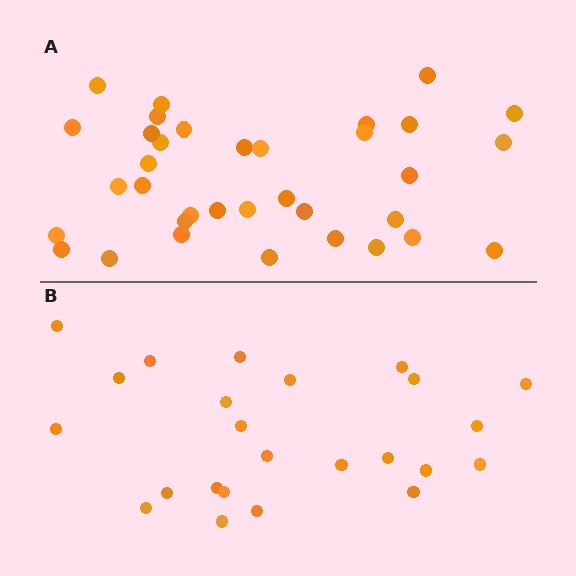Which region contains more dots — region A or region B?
Region A (the top region) has more dots.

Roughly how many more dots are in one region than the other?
Region A has roughly 12 or so more dots than region B.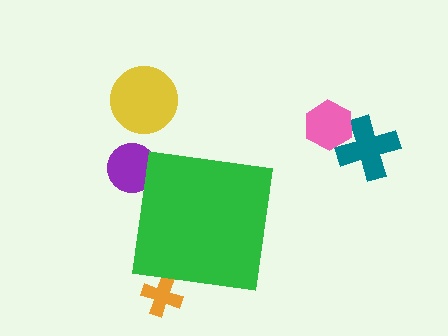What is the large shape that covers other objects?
A green square.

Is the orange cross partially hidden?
Yes, the orange cross is partially hidden behind the green square.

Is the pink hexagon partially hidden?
No, the pink hexagon is fully visible.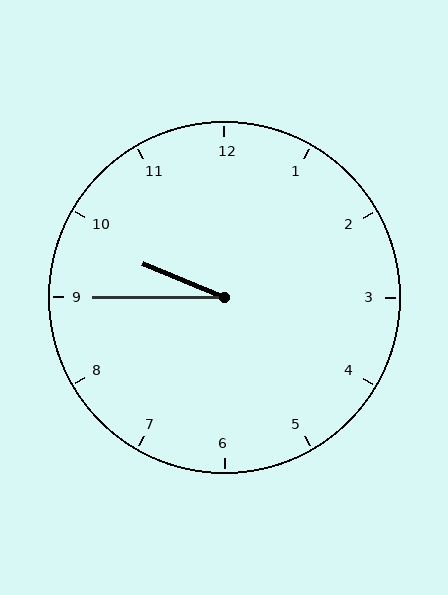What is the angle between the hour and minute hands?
Approximately 22 degrees.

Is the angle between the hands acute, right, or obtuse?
It is acute.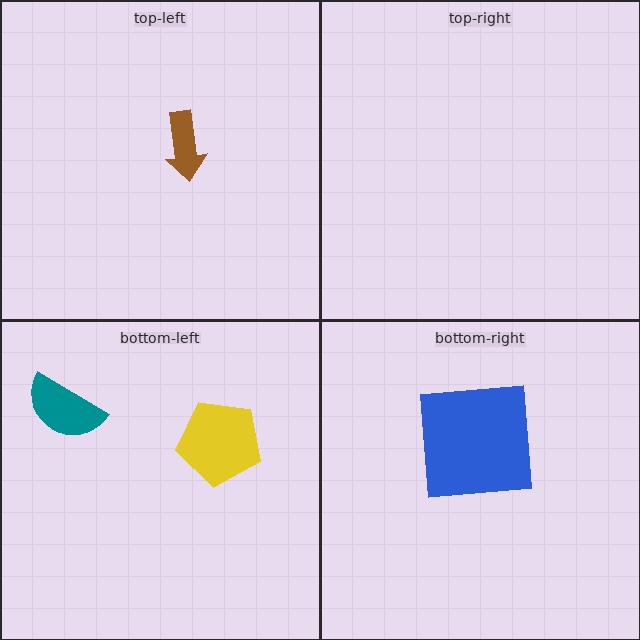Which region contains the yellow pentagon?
The bottom-left region.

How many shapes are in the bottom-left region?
2.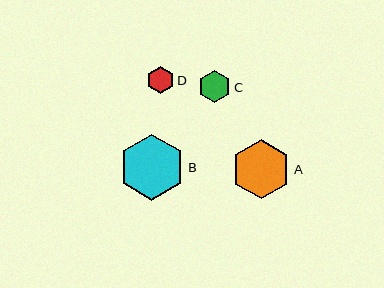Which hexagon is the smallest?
Hexagon D is the smallest with a size of approximately 27 pixels.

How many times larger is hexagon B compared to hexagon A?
Hexagon B is approximately 1.1 times the size of hexagon A.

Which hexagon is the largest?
Hexagon B is the largest with a size of approximately 66 pixels.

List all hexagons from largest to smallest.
From largest to smallest: B, A, C, D.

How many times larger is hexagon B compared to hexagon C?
Hexagon B is approximately 2.0 times the size of hexagon C.